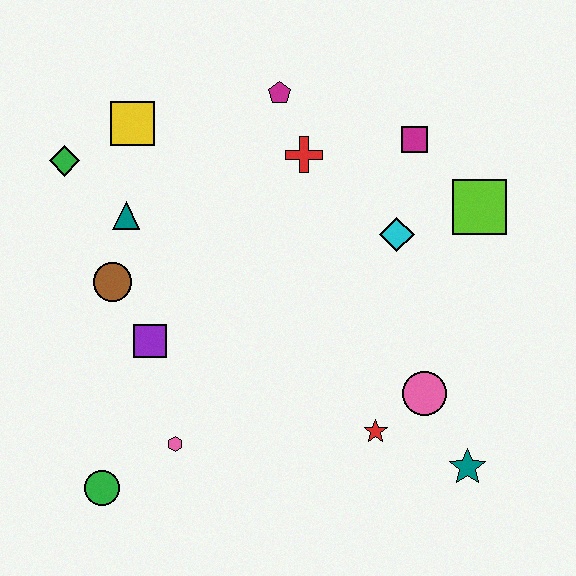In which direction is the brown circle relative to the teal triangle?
The brown circle is below the teal triangle.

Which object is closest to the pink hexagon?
The green circle is closest to the pink hexagon.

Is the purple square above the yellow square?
No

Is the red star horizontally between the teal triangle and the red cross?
No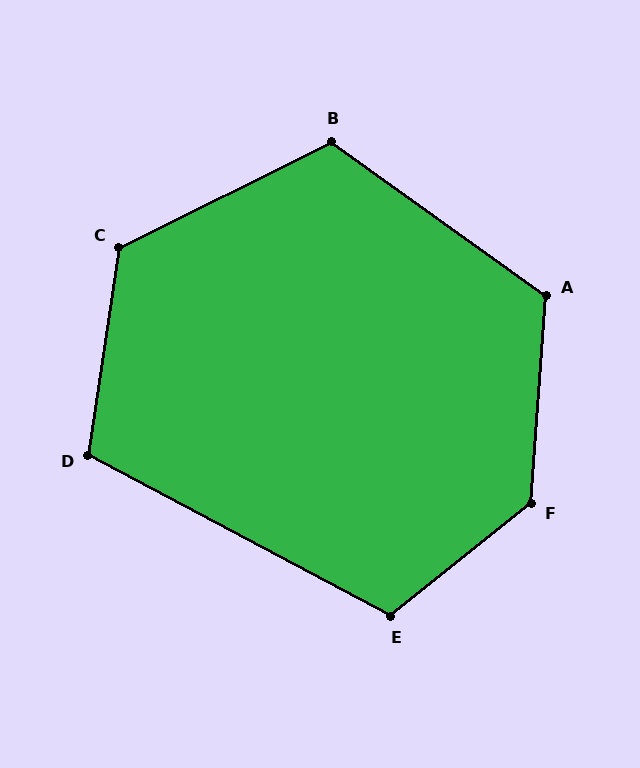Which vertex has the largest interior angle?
F, at approximately 133 degrees.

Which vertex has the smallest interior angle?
D, at approximately 110 degrees.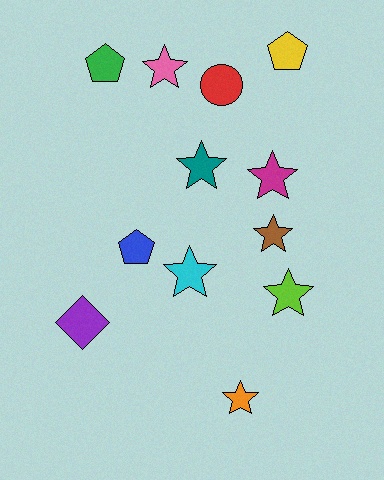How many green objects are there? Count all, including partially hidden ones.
There is 1 green object.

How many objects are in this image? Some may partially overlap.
There are 12 objects.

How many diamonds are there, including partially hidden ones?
There is 1 diamond.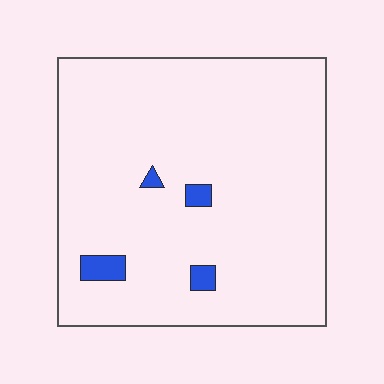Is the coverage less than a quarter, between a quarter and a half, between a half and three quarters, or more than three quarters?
Less than a quarter.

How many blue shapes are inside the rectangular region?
4.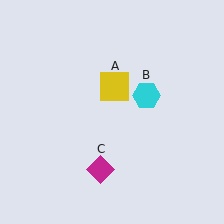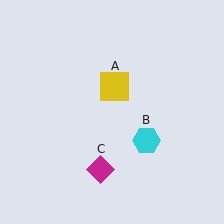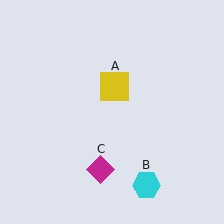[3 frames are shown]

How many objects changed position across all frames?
1 object changed position: cyan hexagon (object B).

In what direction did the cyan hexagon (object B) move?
The cyan hexagon (object B) moved down.